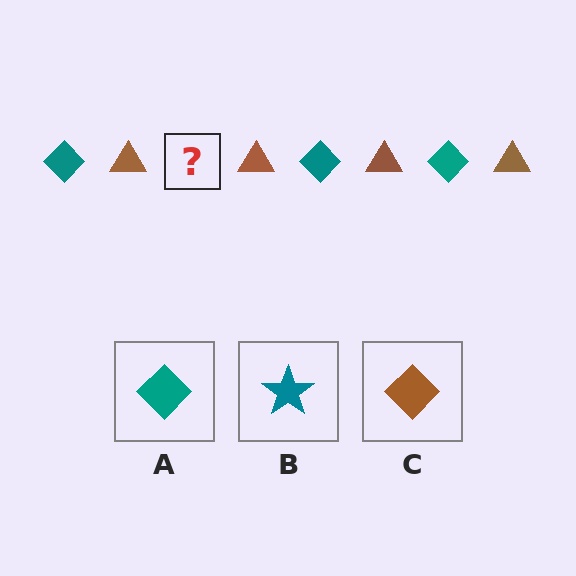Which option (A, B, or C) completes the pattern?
A.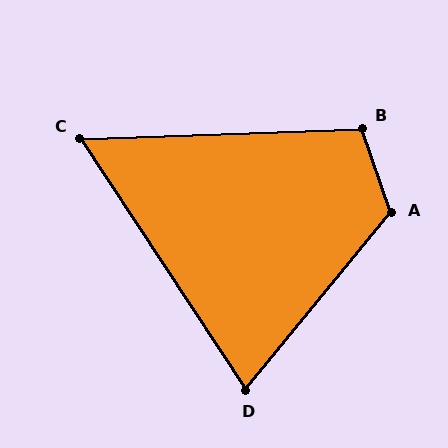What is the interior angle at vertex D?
Approximately 73 degrees (acute).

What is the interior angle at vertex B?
Approximately 107 degrees (obtuse).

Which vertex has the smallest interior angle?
C, at approximately 59 degrees.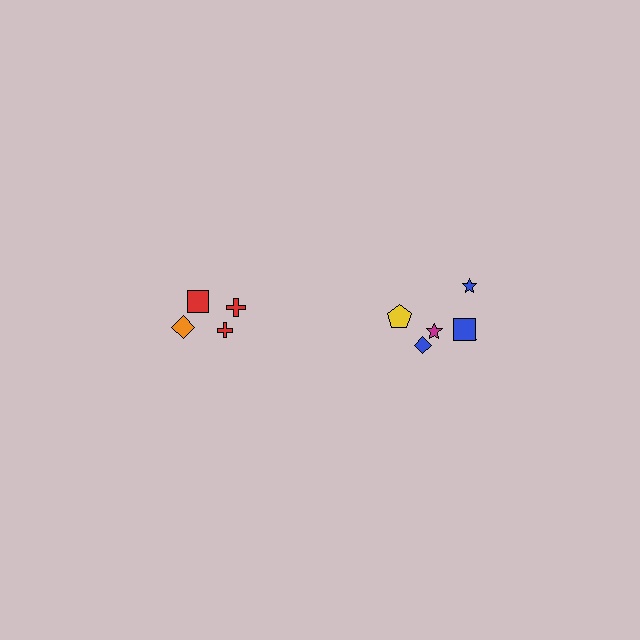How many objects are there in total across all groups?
There are 10 objects.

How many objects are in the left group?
There are 4 objects.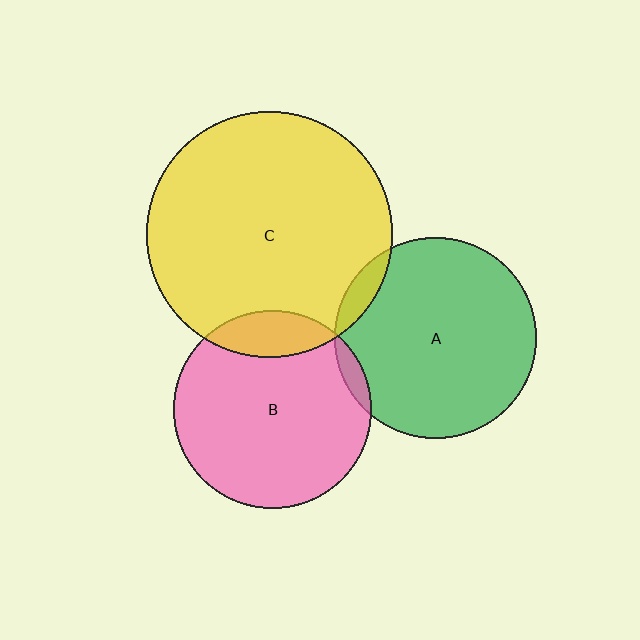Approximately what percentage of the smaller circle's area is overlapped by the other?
Approximately 5%.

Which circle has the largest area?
Circle C (yellow).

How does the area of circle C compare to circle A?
Approximately 1.5 times.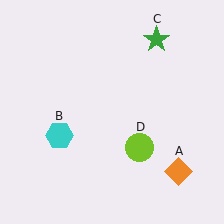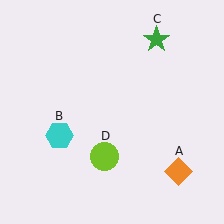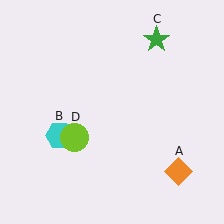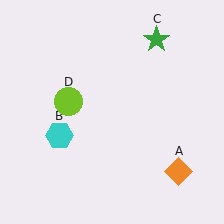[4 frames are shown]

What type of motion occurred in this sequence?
The lime circle (object D) rotated clockwise around the center of the scene.